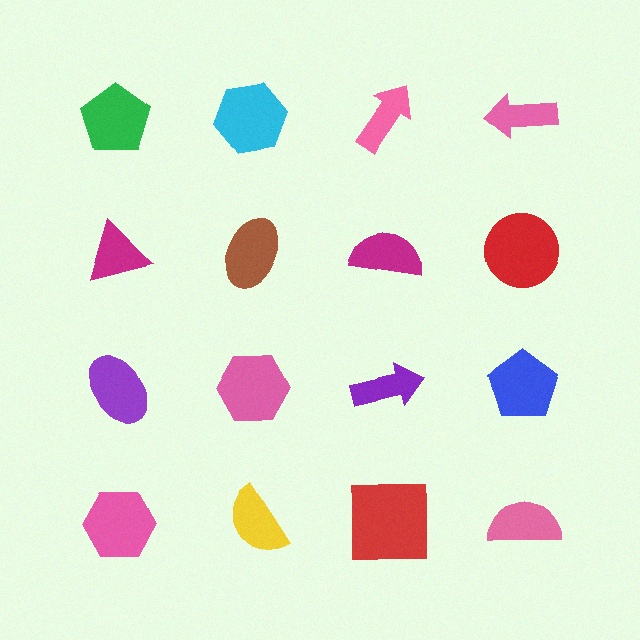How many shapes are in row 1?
4 shapes.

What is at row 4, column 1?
A pink hexagon.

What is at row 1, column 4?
A pink arrow.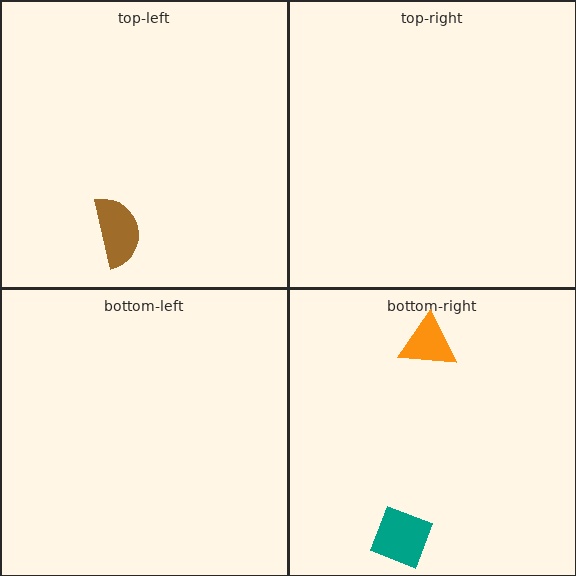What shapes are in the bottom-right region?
The orange triangle, the teal diamond.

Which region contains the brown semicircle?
The top-left region.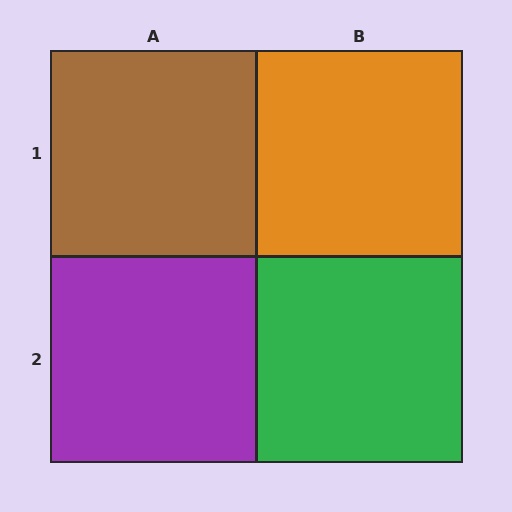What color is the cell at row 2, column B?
Green.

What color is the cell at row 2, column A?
Purple.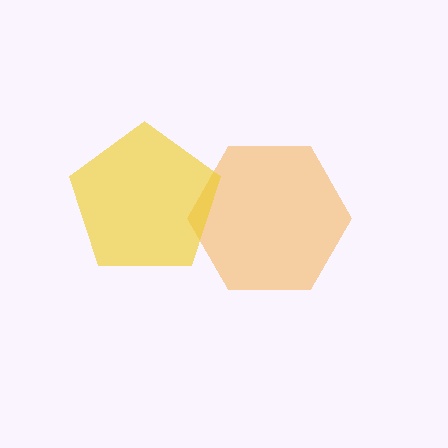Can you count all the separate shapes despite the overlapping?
Yes, there are 2 separate shapes.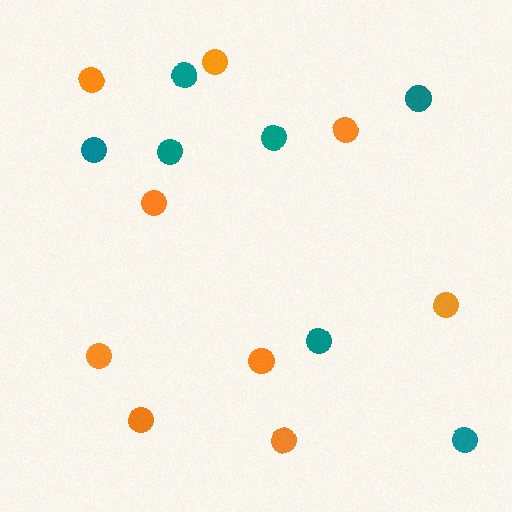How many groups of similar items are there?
There are 2 groups: one group of teal circles (7) and one group of orange circles (9).